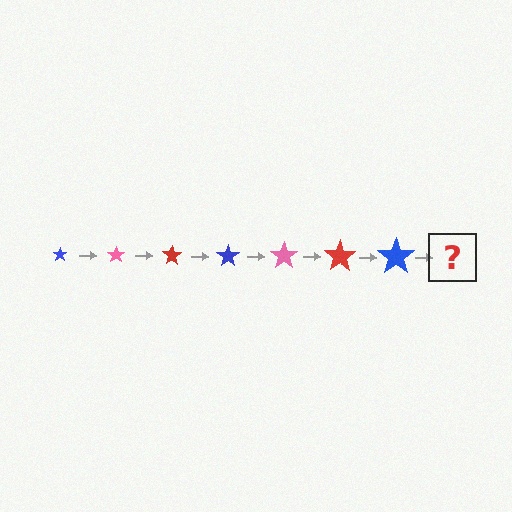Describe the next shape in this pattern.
It should be a pink star, larger than the previous one.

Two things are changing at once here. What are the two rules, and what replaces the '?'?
The two rules are that the star grows larger each step and the color cycles through blue, pink, and red. The '?' should be a pink star, larger than the previous one.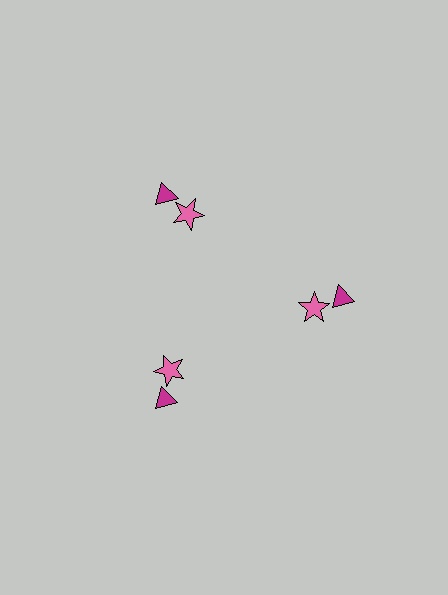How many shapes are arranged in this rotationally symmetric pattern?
There are 6 shapes, arranged in 3 groups of 2.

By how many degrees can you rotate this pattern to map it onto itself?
The pattern maps onto itself every 120 degrees of rotation.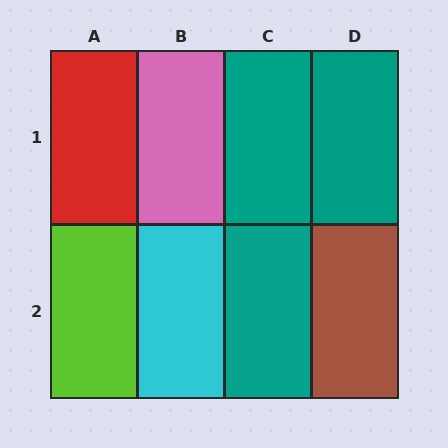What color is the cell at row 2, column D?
Brown.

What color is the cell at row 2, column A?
Lime.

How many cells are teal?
3 cells are teal.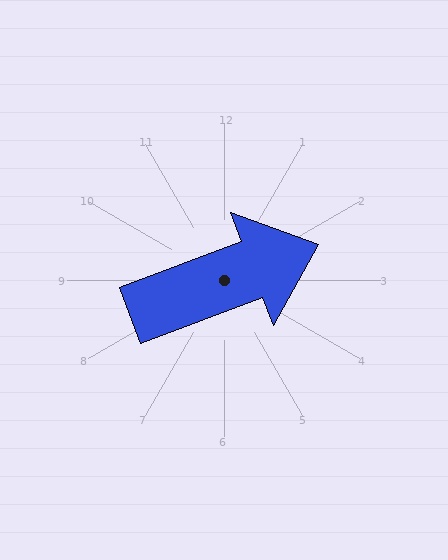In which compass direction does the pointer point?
East.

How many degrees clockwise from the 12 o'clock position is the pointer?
Approximately 69 degrees.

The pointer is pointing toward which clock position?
Roughly 2 o'clock.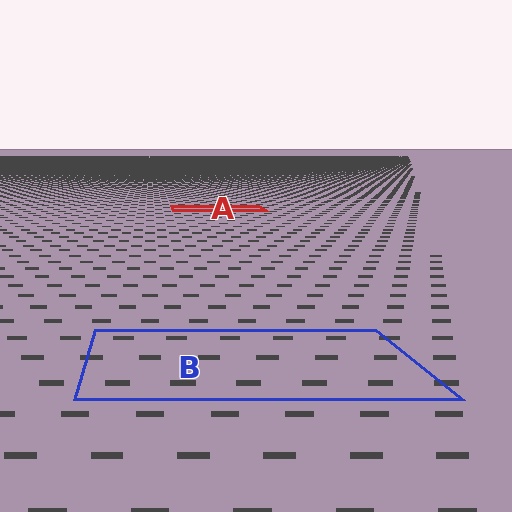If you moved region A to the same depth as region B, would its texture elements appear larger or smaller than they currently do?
They would appear larger. At a closer depth, the same texture elements are projected at a bigger on-screen size.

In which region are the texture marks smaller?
The texture marks are smaller in region A, because it is farther away.